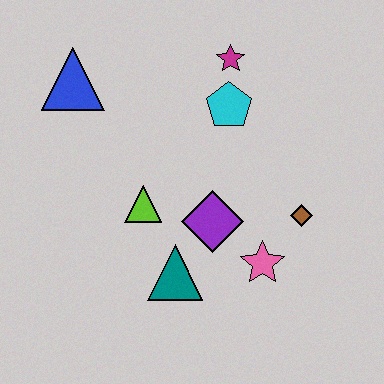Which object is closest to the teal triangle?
The purple diamond is closest to the teal triangle.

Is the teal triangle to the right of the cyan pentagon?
No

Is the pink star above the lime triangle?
No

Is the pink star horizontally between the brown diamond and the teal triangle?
Yes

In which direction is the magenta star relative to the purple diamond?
The magenta star is above the purple diamond.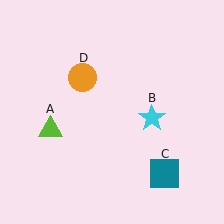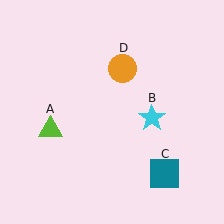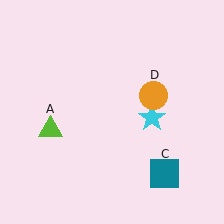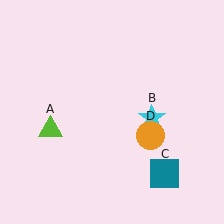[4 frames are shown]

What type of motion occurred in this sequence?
The orange circle (object D) rotated clockwise around the center of the scene.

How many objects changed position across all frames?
1 object changed position: orange circle (object D).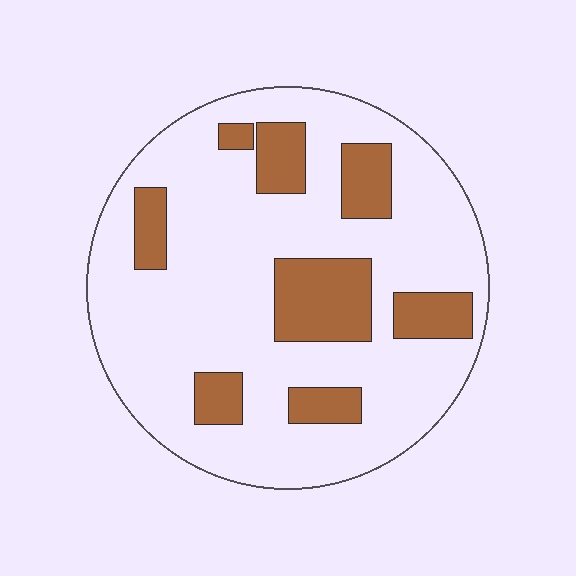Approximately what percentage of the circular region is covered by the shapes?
Approximately 20%.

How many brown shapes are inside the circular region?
8.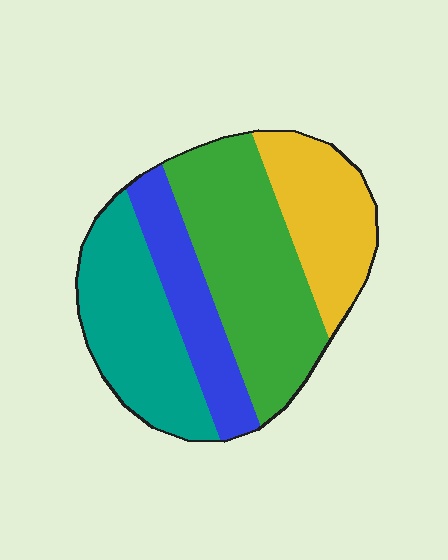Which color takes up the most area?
Green, at roughly 35%.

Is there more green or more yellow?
Green.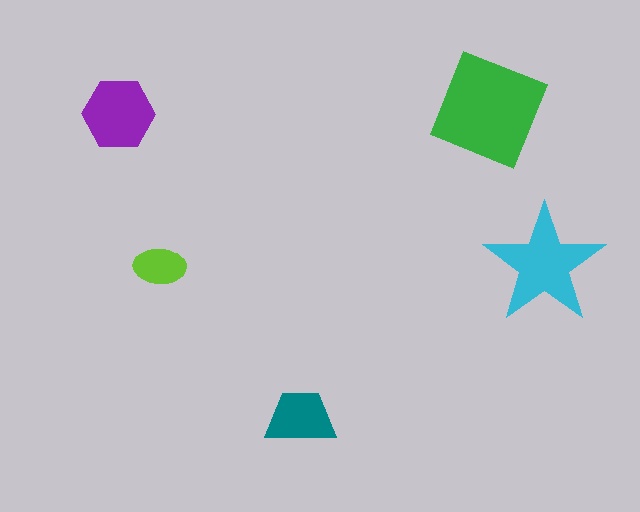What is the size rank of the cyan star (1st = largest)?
2nd.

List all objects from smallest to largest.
The lime ellipse, the teal trapezoid, the purple hexagon, the cyan star, the green diamond.